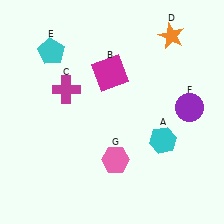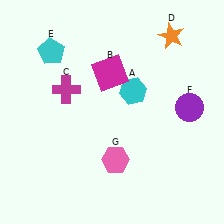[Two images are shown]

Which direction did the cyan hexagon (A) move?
The cyan hexagon (A) moved up.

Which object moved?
The cyan hexagon (A) moved up.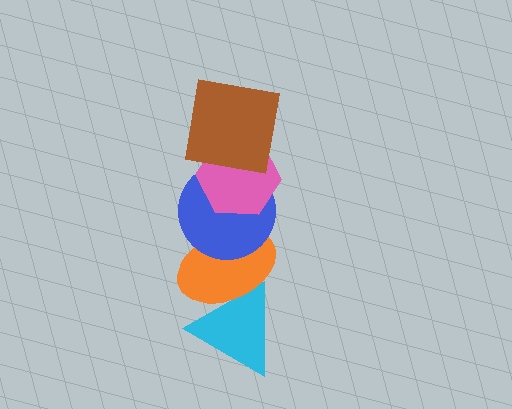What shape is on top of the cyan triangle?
The orange ellipse is on top of the cyan triangle.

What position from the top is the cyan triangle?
The cyan triangle is 5th from the top.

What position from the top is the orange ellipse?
The orange ellipse is 4th from the top.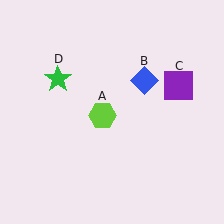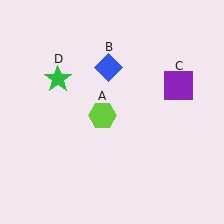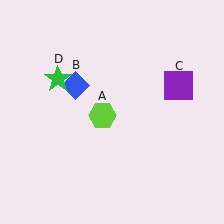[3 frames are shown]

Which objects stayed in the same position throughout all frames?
Lime hexagon (object A) and purple square (object C) and green star (object D) remained stationary.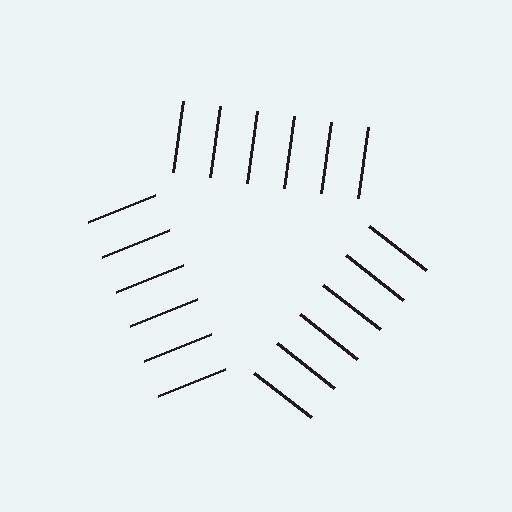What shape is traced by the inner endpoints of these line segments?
An illusory triangle — the line segments terminate on its edges but no continuous stroke is drawn.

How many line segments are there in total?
18 — 6 along each of the 3 edges.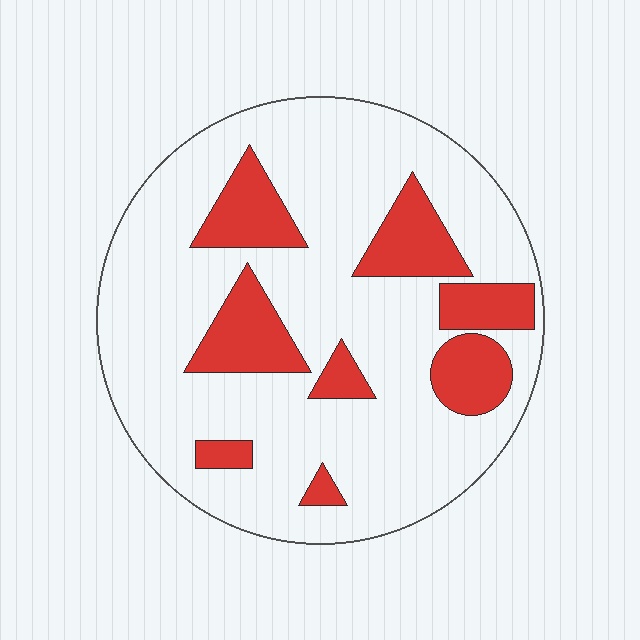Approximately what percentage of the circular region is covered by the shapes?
Approximately 20%.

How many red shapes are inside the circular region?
8.